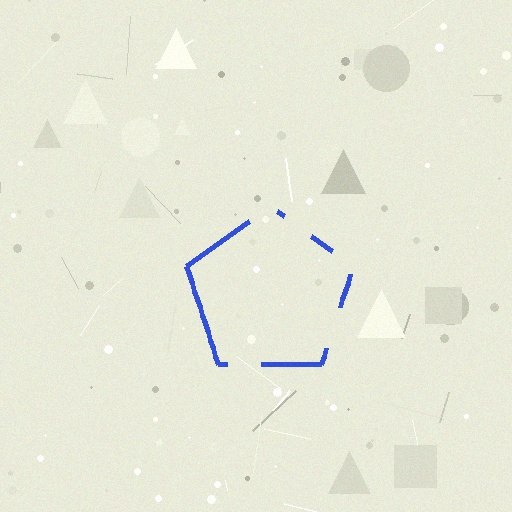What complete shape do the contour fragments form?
The contour fragments form a pentagon.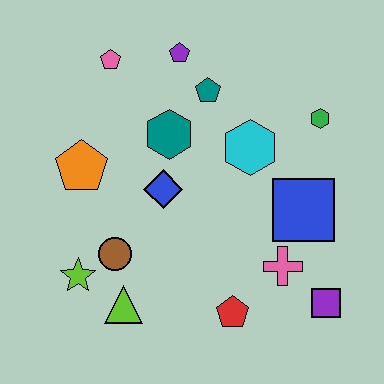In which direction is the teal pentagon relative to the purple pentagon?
The teal pentagon is below the purple pentagon.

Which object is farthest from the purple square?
The pink pentagon is farthest from the purple square.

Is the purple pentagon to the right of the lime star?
Yes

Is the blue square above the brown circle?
Yes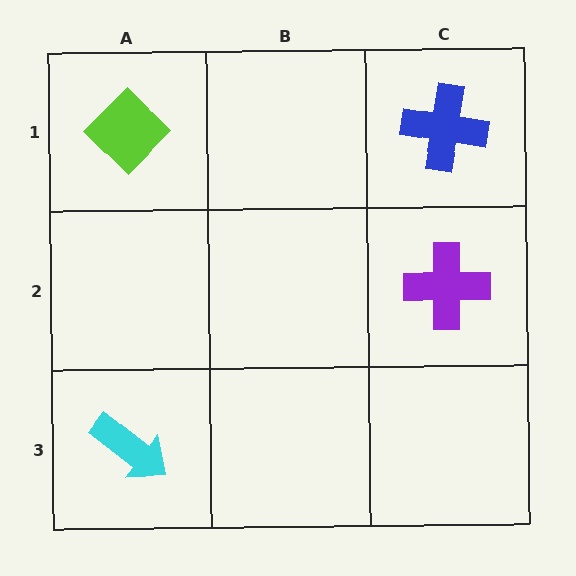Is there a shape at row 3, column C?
No, that cell is empty.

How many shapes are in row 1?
2 shapes.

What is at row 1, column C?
A blue cross.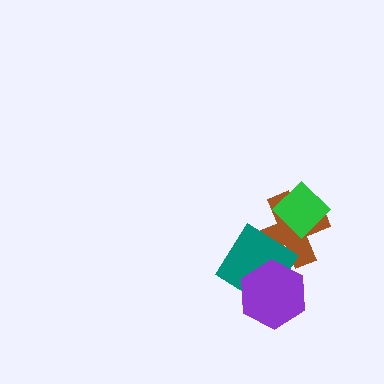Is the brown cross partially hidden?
Yes, it is partially covered by another shape.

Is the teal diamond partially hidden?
Yes, it is partially covered by another shape.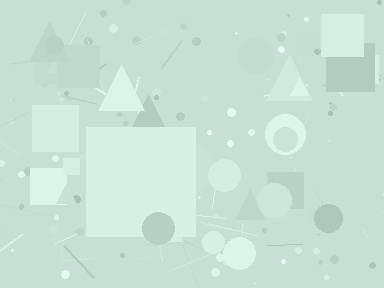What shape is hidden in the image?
A square is hidden in the image.